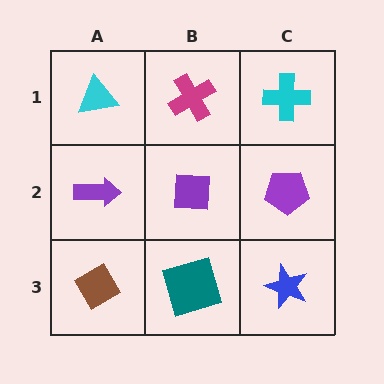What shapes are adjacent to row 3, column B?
A purple square (row 2, column B), a brown diamond (row 3, column A), a blue star (row 3, column C).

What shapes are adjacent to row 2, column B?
A magenta cross (row 1, column B), a teal square (row 3, column B), a purple arrow (row 2, column A), a purple pentagon (row 2, column C).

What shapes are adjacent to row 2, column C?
A cyan cross (row 1, column C), a blue star (row 3, column C), a purple square (row 2, column B).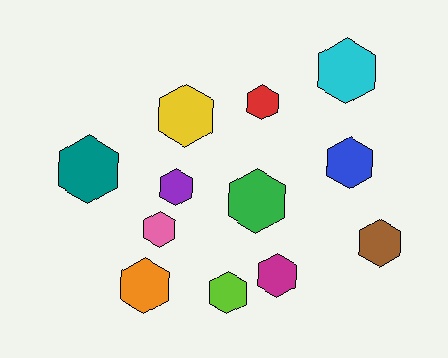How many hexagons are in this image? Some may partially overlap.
There are 12 hexagons.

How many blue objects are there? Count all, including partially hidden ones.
There is 1 blue object.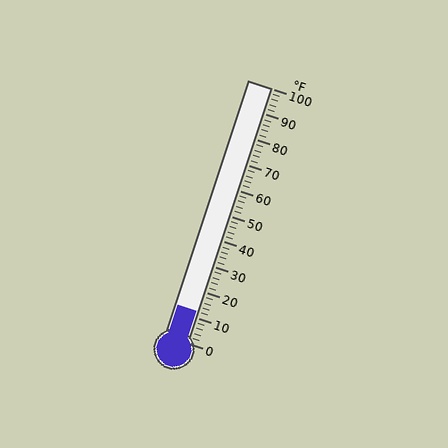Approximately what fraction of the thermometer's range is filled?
The thermometer is filled to approximately 10% of its range.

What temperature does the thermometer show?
The thermometer shows approximately 12°F.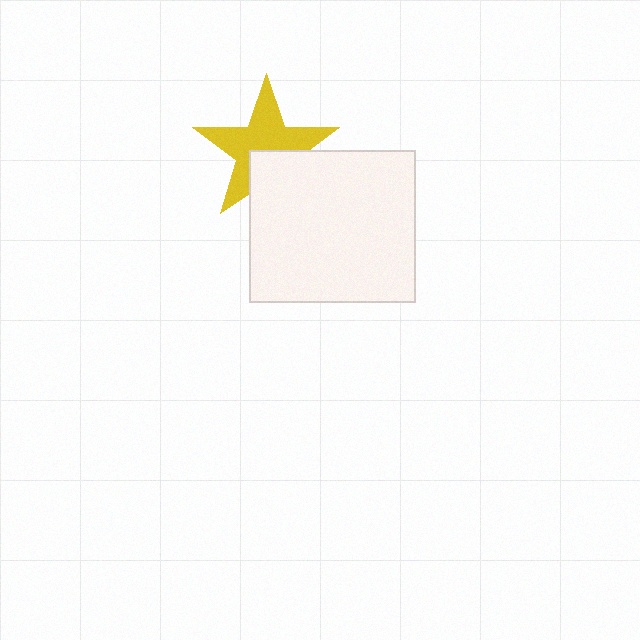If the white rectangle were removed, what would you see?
You would see the complete yellow star.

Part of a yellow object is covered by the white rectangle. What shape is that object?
It is a star.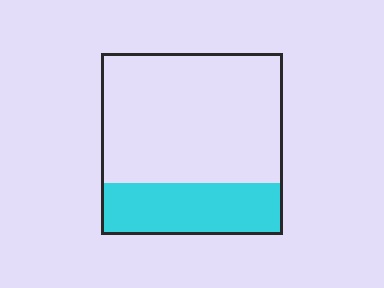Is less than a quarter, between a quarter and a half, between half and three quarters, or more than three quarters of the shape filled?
Between a quarter and a half.